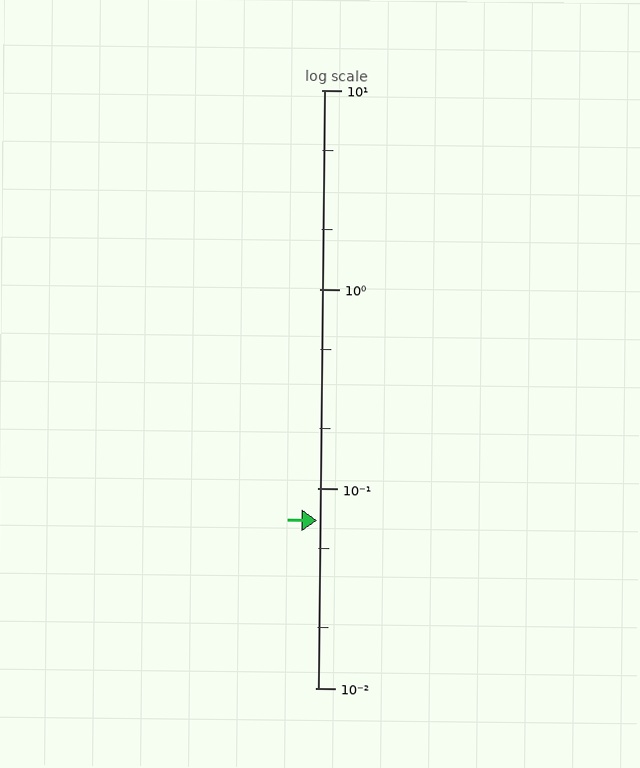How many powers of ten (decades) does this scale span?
The scale spans 3 decades, from 0.01 to 10.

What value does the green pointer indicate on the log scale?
The pointer indicates approximately 0.069.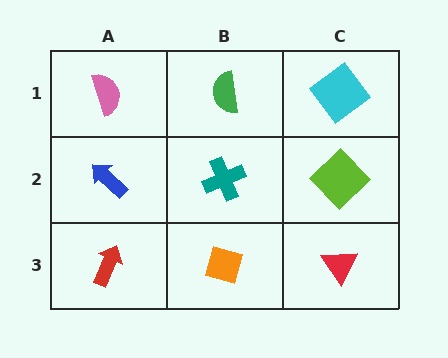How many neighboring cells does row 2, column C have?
3.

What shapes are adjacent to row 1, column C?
A lime diamond (row 2, column C), a green semicircle (row 1, column B).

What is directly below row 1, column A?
A blue arrow.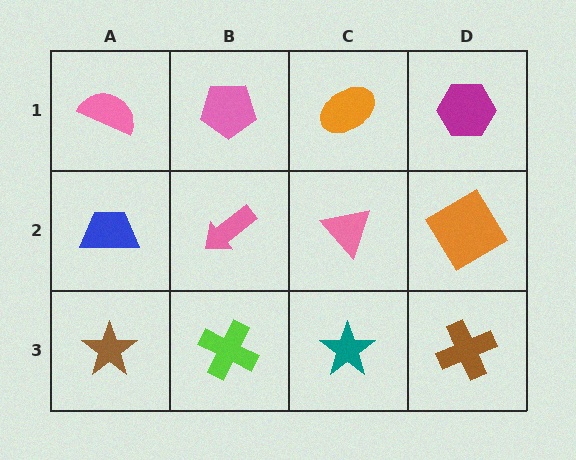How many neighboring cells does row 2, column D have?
3.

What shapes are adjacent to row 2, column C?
An orange ellipse (row 1, column C), a teal star (row 3, column C), a pink arrow (row 2, column B), an orange diamond (row 2, column D).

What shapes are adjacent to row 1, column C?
A pink triangle (row 2, column C), a pink pentagon (row 1, column B), a magenta hexagon (row 1, column D).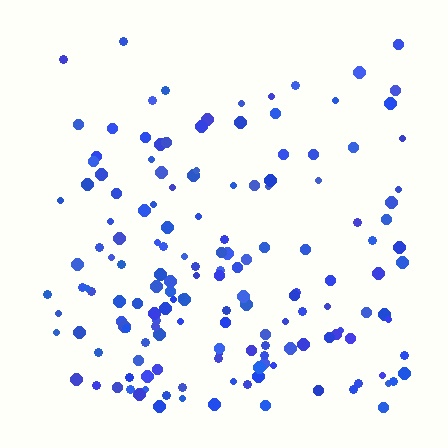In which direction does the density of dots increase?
From top to bottom, with the bottom side densest.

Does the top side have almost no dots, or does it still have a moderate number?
Still a moderate number, just noticeably fewer than the bottom.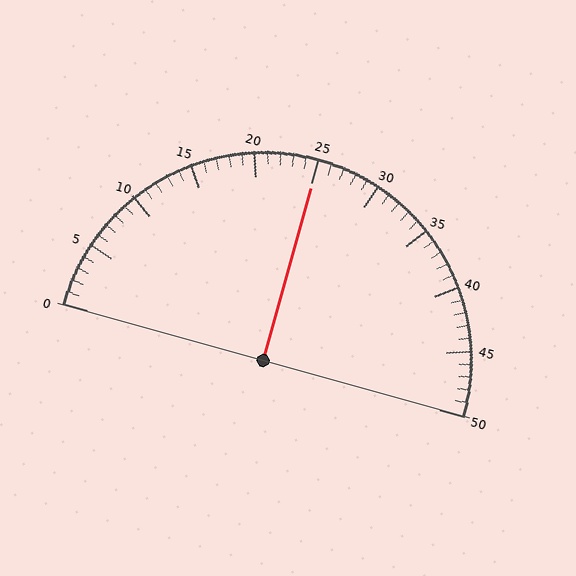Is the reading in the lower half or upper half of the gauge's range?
The reading is in the upper half of the range (0 to 50).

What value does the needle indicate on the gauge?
The needle indicates approximately 25.